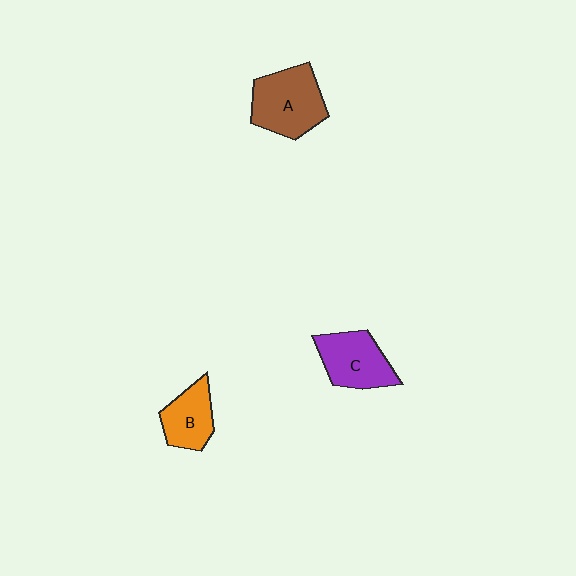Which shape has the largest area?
Shape A (brown).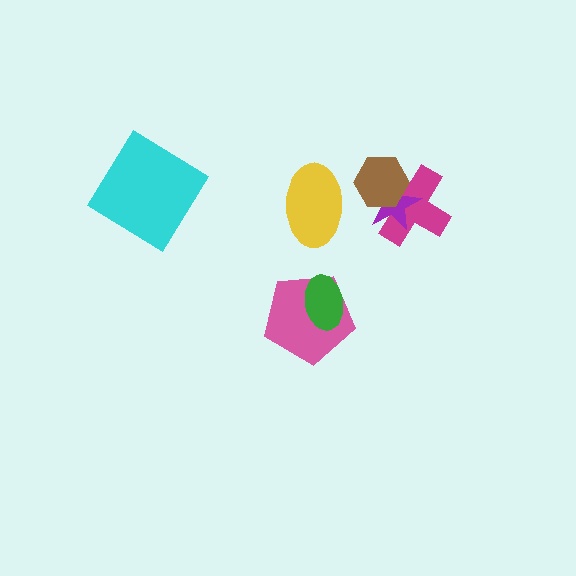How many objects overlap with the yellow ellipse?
0 objects overlap with the yellow ellipse.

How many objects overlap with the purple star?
2 objects overlap with the purple star.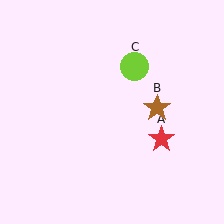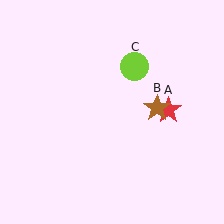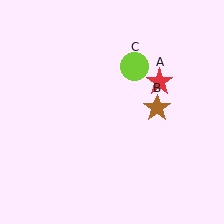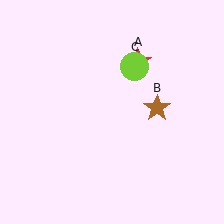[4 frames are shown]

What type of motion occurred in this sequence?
The red star (object A) rotated counterclockwise around the center of the scene.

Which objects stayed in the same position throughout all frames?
Brown star (object B) and lime circle (object C) remained stationary.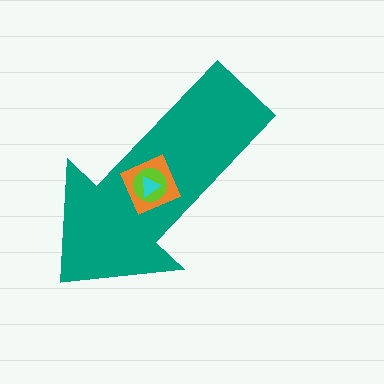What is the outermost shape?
The teal arrow.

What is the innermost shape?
The cyan triangle.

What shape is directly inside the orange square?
The lime circle.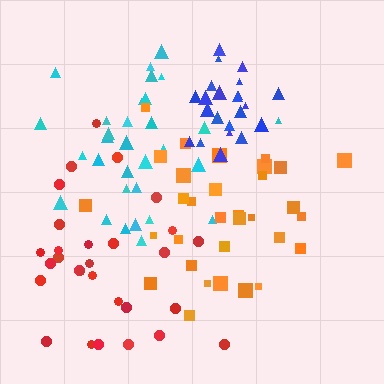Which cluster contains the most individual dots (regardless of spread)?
Orange (32).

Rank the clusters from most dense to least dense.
blue, orange, cyan, red.